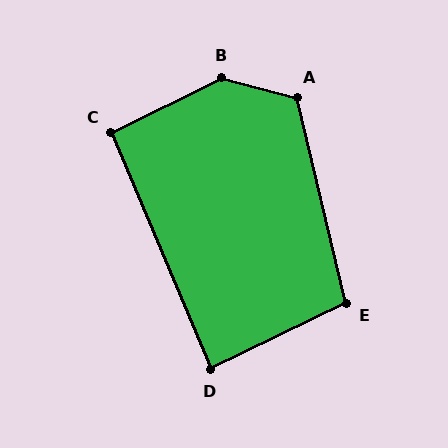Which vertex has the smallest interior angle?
D, at approximately 87 degrees.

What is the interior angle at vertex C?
Approximately 93 degrees (approximately right).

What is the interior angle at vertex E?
Approximately 103 degrees (obtuse).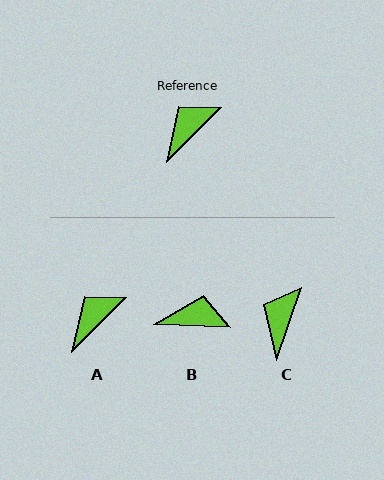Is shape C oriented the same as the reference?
No, it is off by about 26 degrees.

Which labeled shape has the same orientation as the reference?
A.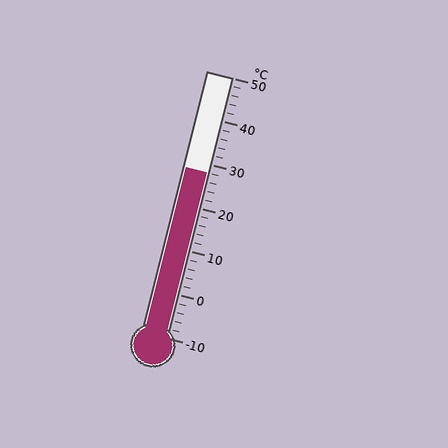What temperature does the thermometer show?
The thermometer shows approximately 28°C.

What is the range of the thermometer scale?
The thermometer scale ranges from -10°C to 50°C.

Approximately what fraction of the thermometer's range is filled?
The thermometer is filled to approximately 65% of its range.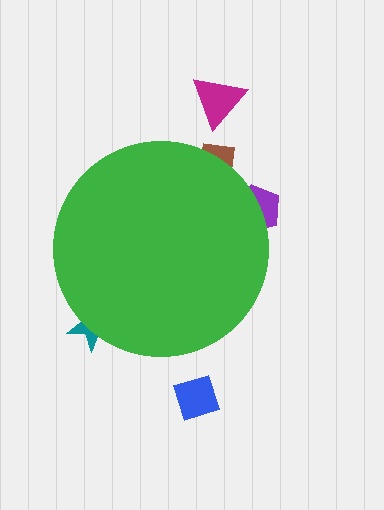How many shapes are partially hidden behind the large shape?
3 shapes are partially hidden.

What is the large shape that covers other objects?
A green circle.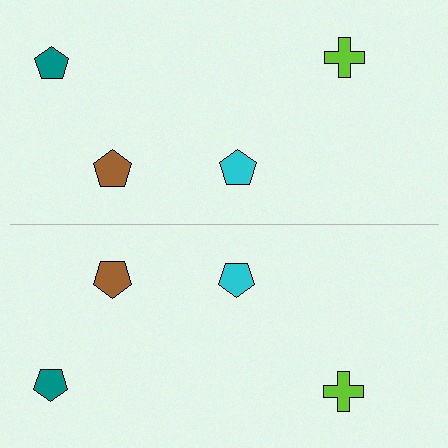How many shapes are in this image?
There are 8 shapes in this image.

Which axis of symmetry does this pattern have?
The pattern has a horizontal axis of symmetry running through the center of the image.